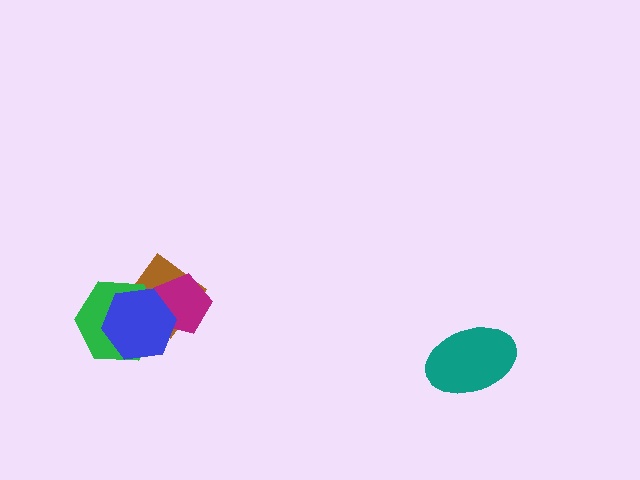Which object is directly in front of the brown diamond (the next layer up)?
The green hexagon is directly in front of the brown diamond.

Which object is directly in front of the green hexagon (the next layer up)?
The magenta pentagon is directly in front of the green hexagon.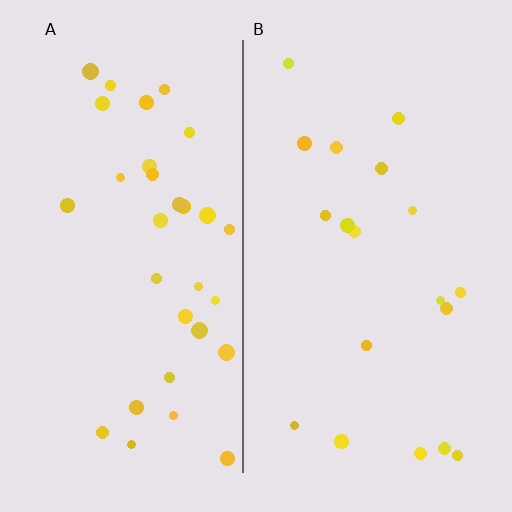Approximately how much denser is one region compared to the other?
Approximately 1.7× — region A over region B.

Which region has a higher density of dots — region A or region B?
A (the left).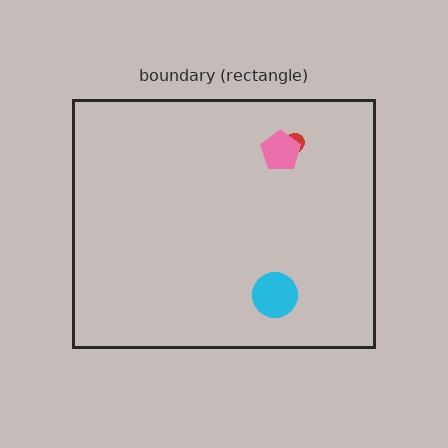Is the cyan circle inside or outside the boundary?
Inside.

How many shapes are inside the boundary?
3 inside, 0 outside.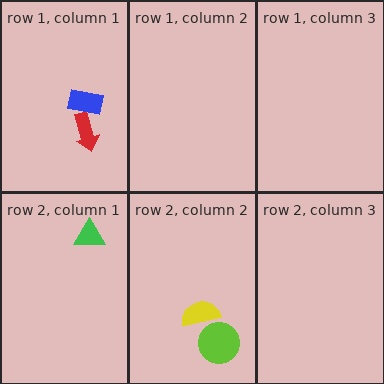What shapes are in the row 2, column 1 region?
The green triangle.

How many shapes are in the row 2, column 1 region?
1.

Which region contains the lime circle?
The row 2, column 2 region.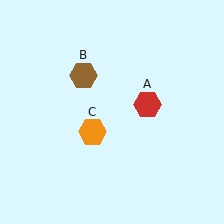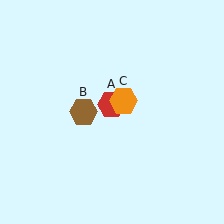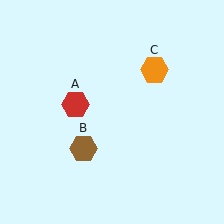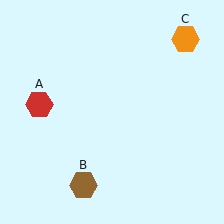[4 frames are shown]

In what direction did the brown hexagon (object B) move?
The brown hexagon (object B) moved down.